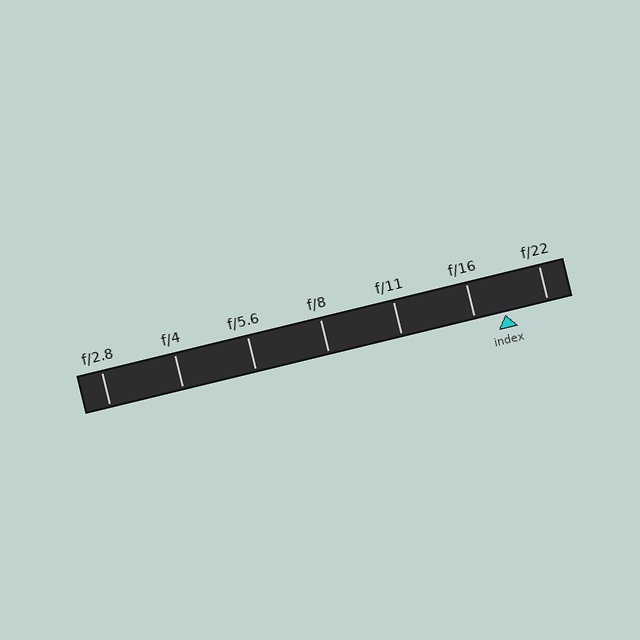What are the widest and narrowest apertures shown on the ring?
The widest aperture shown is f/2.8 and the narrowest is f/22.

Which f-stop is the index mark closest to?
The index mark is closest to f/16.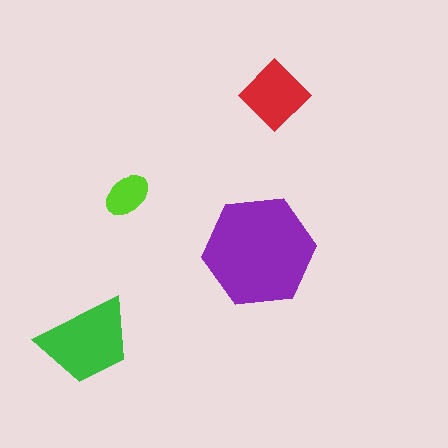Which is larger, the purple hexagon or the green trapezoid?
The purple hexagon.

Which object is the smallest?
The lime ellipse.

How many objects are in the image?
There are 4 objects in the image.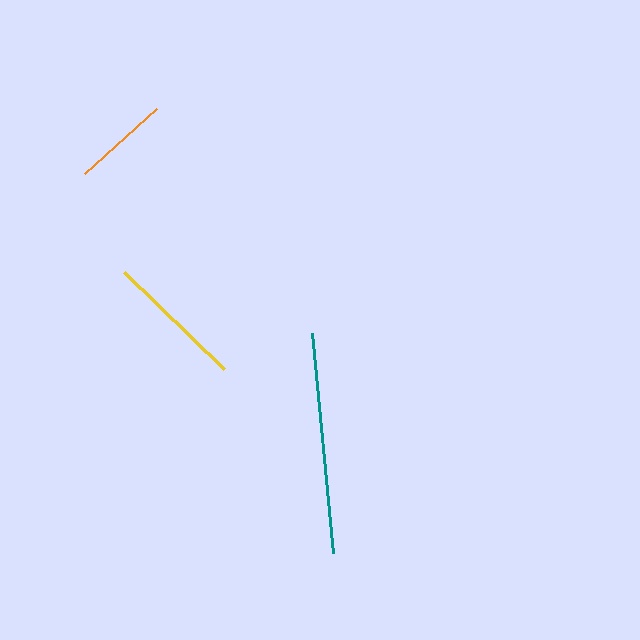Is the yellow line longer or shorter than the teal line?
The teal line is longer than the yellow line.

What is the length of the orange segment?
The orange segment is approximately 97 pixels long.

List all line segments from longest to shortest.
From longest to shortest: teal, yellow, orange.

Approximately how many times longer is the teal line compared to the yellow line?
The teal line is approximately 1.6 times the length of the yellow line.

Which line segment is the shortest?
The orange line is the shortest at approximately 97 pixels.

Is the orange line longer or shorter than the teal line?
The teal line is longer than the orange line.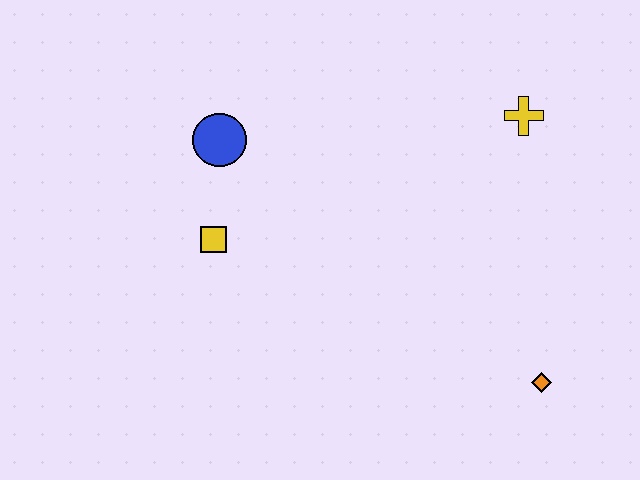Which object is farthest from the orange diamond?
The blue circle is farthest from the orange diamond.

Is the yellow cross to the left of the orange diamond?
Yes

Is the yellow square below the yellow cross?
Yes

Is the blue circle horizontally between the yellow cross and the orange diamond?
No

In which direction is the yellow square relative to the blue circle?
The yellow square is below the blue circle.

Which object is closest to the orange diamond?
The yellow cross is closest to the orange diamond.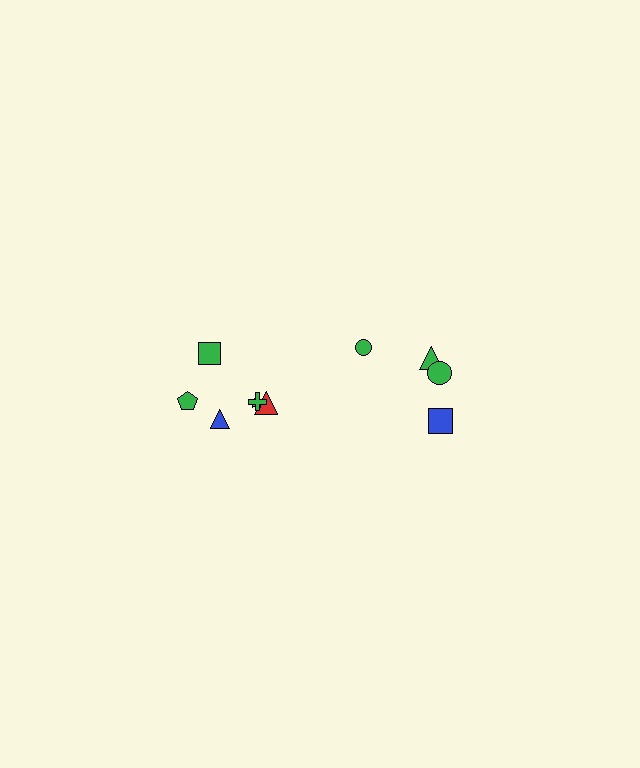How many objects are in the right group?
There are 4 objects.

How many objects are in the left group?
There are 6 objects.